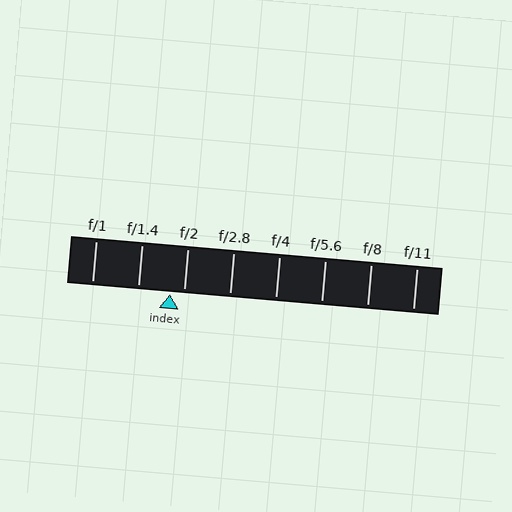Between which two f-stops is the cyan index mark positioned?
The index mark is between f/1.4 and f/2.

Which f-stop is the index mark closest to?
The index mark is closest to f/2.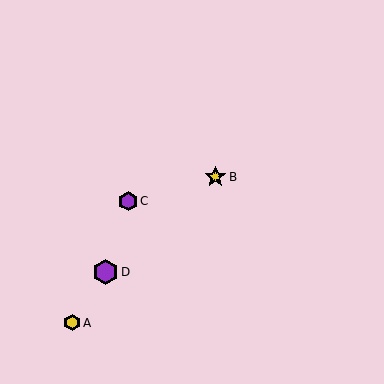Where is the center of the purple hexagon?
The center of the purple hexagon is at (128, 201).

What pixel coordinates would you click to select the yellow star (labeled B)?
Click at (215, 177) to select the yellow star B.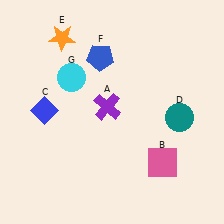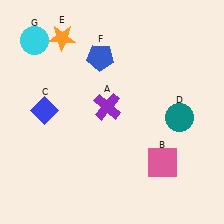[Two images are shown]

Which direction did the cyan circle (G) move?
The cyan circle (G) moved left.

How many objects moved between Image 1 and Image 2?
1 object moved between the two images.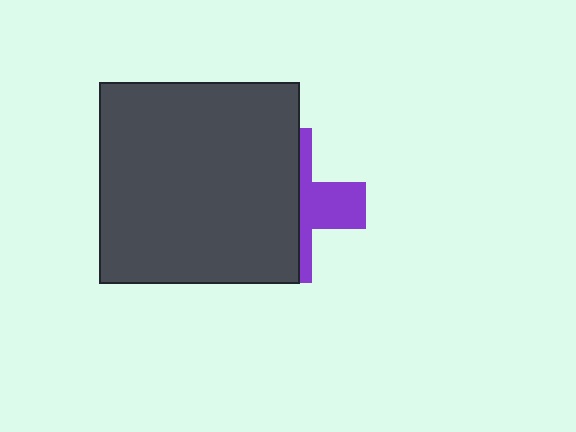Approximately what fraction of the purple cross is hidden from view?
Roughly 64% of the purple cross is hidden behind the dark gray square.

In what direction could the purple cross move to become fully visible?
The purple cross could move right. That would shift it out from behind the dark gray square entirely.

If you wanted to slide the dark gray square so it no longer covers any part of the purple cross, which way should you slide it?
Slide it left — that is the most direct way to separate the two shapes.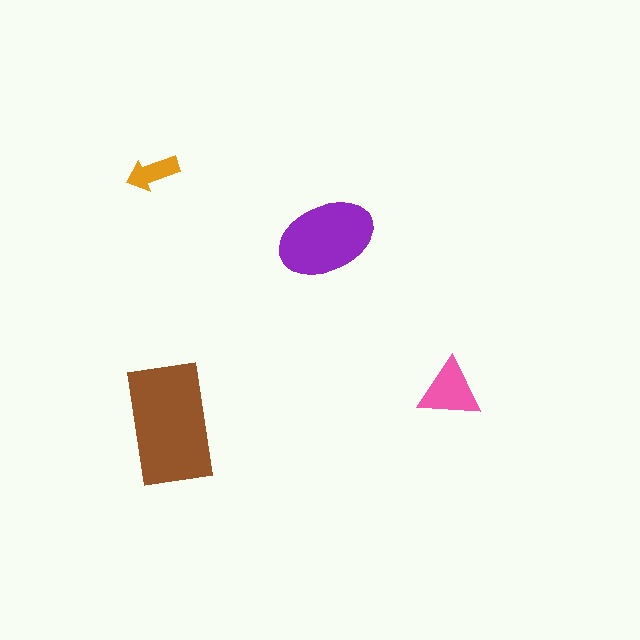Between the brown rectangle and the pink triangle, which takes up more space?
The brown rectangle.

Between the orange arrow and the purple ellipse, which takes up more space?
The purple ellipse.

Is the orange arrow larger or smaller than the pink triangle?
Smaller.